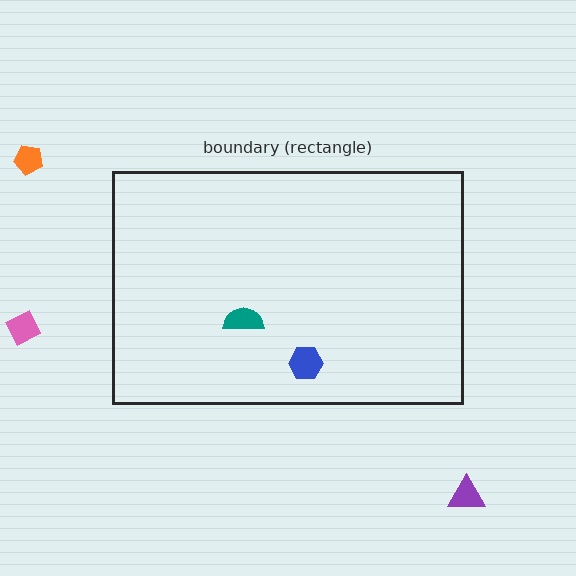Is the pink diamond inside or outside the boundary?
Outside.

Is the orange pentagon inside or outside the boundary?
Outside.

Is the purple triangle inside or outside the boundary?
Outside.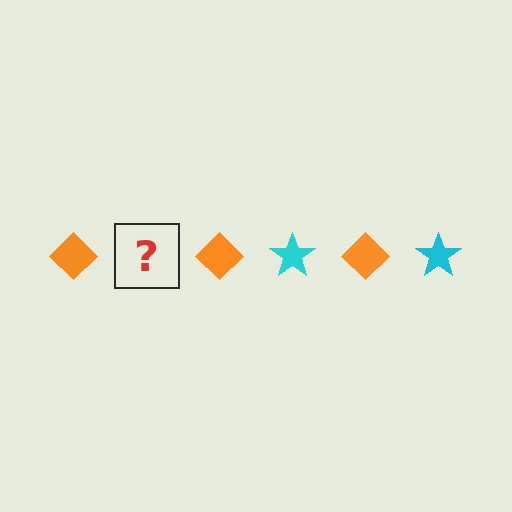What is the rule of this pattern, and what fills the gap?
The rule is that the pattern alternates between orange diamond and cyan star. The gap should be filled with a cyan star.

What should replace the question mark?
The question mark should be replaced with a cyan star.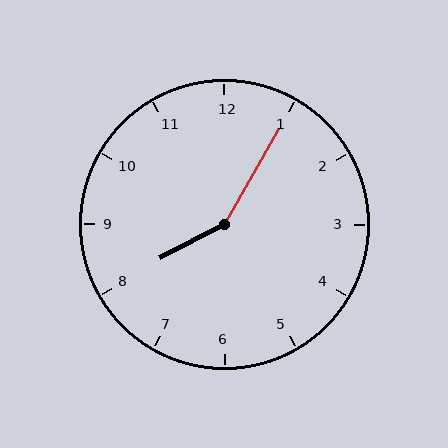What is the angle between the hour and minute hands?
Approximately 148 degrees.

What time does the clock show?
8:05.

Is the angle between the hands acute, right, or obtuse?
It is obtuse.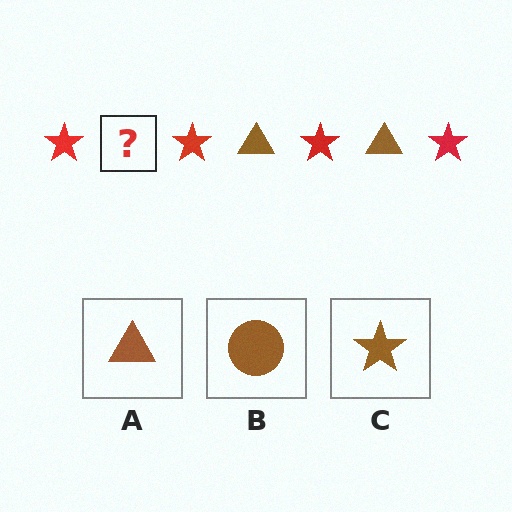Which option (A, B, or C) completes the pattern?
A.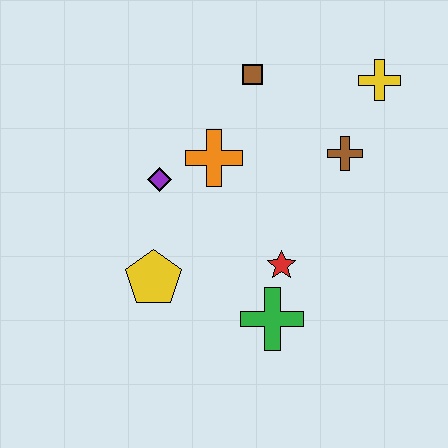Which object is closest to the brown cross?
The yellow cross is closest to the brown cross.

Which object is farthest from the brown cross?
The yellow pentagon is farthest from the brown cross.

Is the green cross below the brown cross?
Yes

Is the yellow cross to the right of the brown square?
Yes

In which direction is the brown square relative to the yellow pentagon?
The brown square is above the yellow pentagon.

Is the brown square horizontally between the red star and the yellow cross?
No